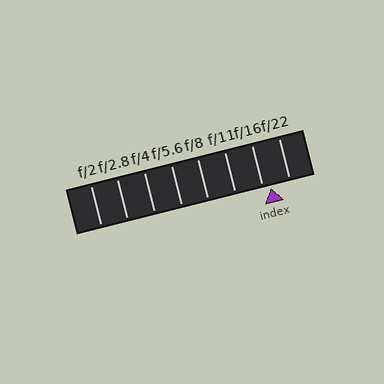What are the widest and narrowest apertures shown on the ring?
The widest aperture shown is f/2 and the narrowest is f/22.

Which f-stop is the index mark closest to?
The index mark is closest to f/16.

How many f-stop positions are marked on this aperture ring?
There are 8 f-stop positions marked.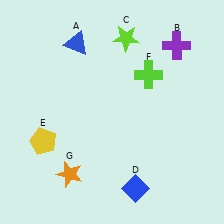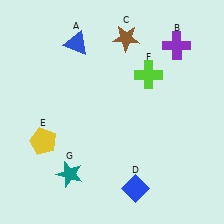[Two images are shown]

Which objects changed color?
C changed from lime to brown. G changed from orange to teal.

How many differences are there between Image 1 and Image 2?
There are 2 differences between the two images.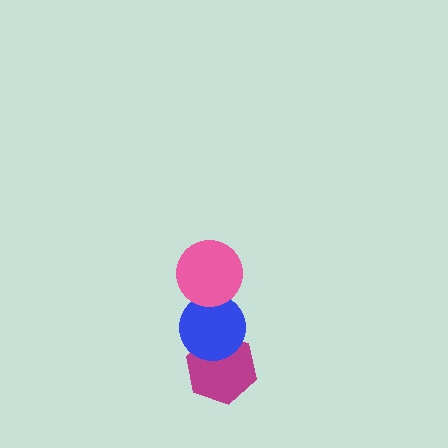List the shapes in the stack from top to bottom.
From top to bottom: the pink circle, the blue circle, the magenta hexagon.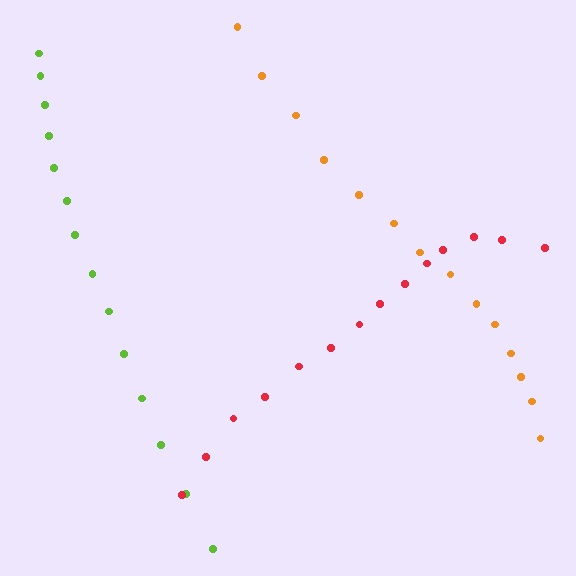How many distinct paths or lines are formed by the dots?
There are 3 distinct paths.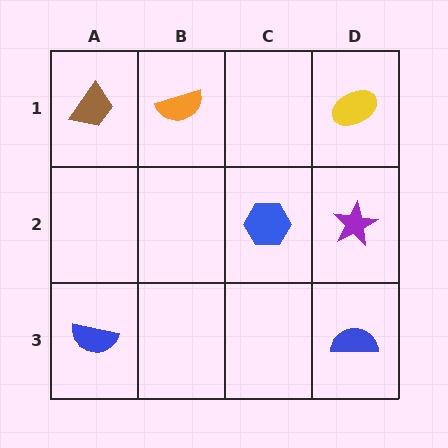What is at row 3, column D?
A blue semicircle.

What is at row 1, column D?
A yellow ellipse.